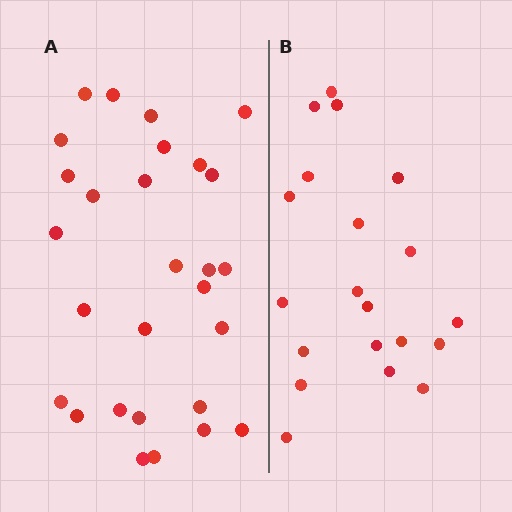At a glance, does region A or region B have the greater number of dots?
Region A (the left region) has more dots.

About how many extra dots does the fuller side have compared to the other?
Region A has roughly 8 or so more dots than region B.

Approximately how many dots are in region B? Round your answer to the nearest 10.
About 20 dots.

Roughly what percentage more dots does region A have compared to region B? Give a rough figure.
About 40% more.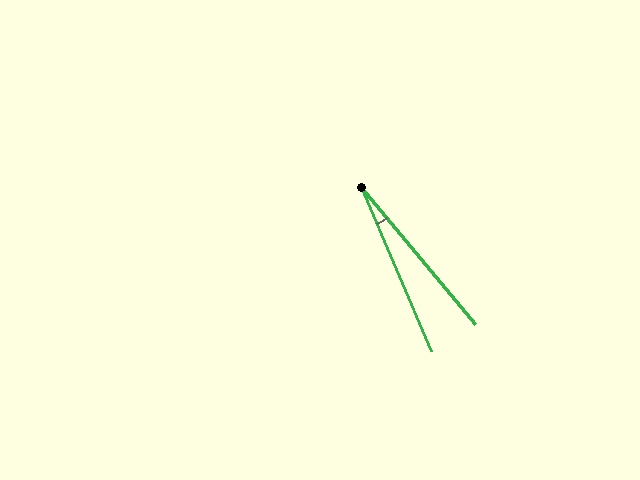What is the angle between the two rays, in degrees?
Approximately 17 degrees.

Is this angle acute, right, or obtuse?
It is acute.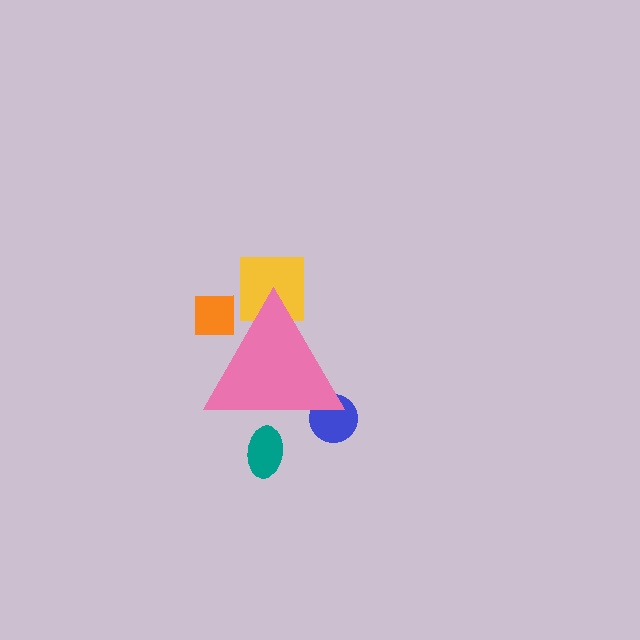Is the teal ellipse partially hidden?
Yes, the teal ellipse is partially hidden behind the pink triangle.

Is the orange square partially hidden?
Yes, the orange square is partially hidden behind the pink triangle.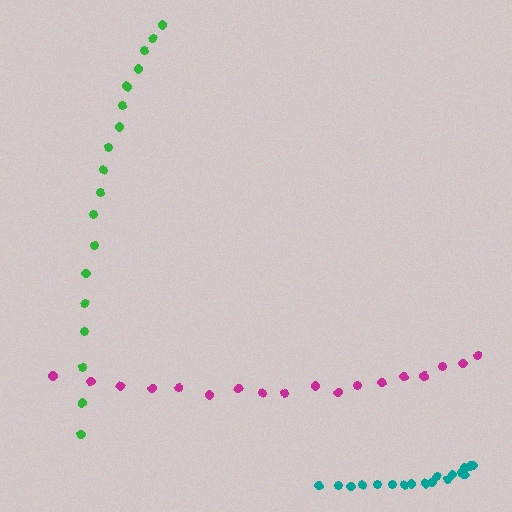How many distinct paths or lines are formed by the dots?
There are 3 distinct paths.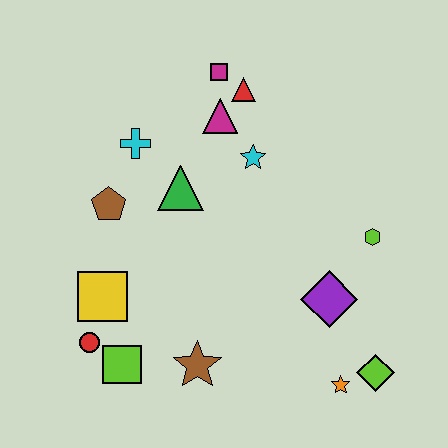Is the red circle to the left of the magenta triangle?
Yes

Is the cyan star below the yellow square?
No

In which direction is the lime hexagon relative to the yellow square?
The lime hexagon is to the right of the yellow square.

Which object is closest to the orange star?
The lime diamond is closest to the orange star.